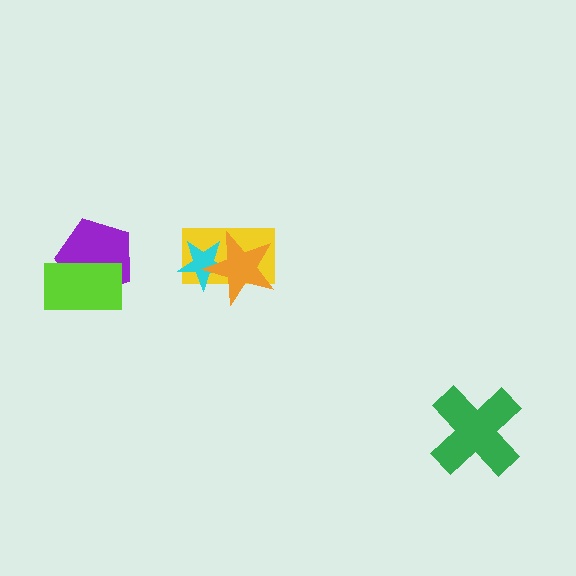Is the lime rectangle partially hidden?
No, no other shape covers it.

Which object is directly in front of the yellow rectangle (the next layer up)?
The cyan star is directly in front of the yellow rectangle.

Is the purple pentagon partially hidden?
Yes, it is partially covered by another shape.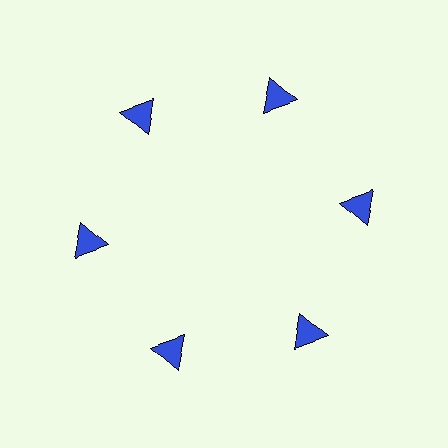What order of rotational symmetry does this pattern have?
This pattern has 6-fold rotational symmetry.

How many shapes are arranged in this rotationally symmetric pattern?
There are 6 shapes, arranged in 6 groups of 1.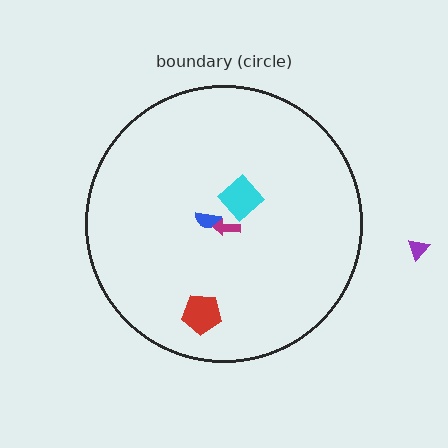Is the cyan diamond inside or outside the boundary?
Inside.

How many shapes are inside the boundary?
4 inside, 1 outside.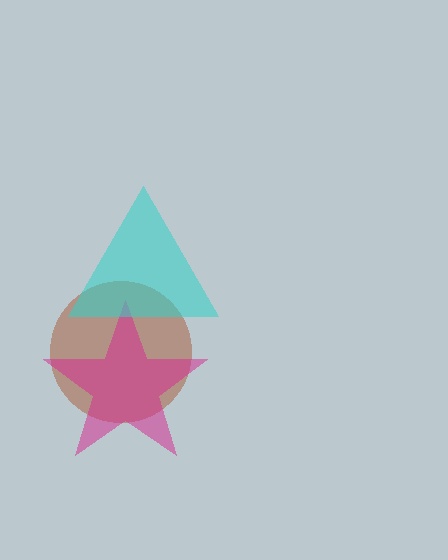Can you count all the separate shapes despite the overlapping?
Yes, there are 3 separate shapes.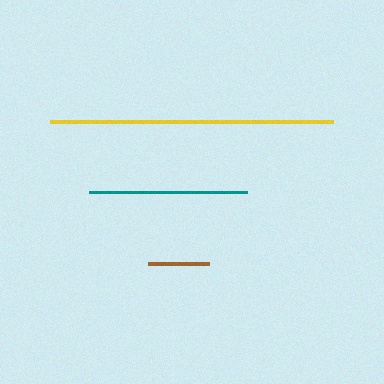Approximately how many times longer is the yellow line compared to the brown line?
The yellow line is approximately 4.6 times the length of the brown line.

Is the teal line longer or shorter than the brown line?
The teal line is longer than the brown line.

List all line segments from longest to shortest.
From longest to shortest: yellow, teal, brown.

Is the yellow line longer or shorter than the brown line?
The yellow line is longer than the brown line.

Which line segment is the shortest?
The brown line is the shortest at approximately 61 pixels.